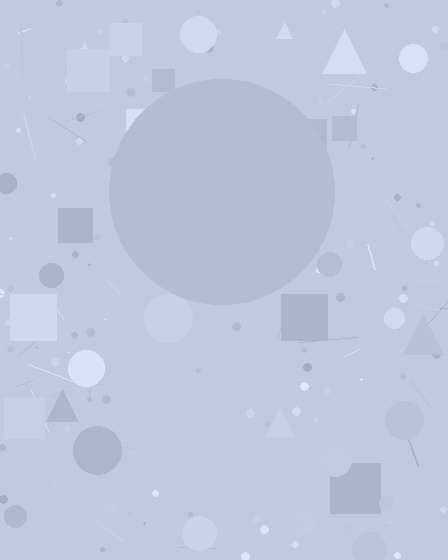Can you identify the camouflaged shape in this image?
The camouflaged shape is a circle.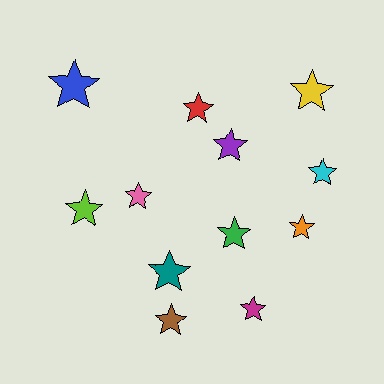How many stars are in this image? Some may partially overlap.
There are 12 stars.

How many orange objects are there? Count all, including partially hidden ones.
There is 1 orange object.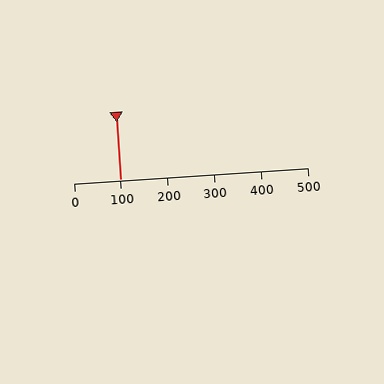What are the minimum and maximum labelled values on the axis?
The axis runs from 0 to 500.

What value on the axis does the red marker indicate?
The marker indicates approximately 100.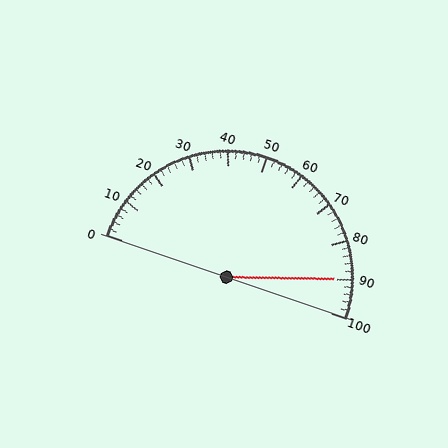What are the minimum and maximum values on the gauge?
The gauge ranges from 0 to 100.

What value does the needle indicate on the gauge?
The needle indicates approximately 90.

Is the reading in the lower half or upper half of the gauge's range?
The reading is in the upper half of the range (0 to 100).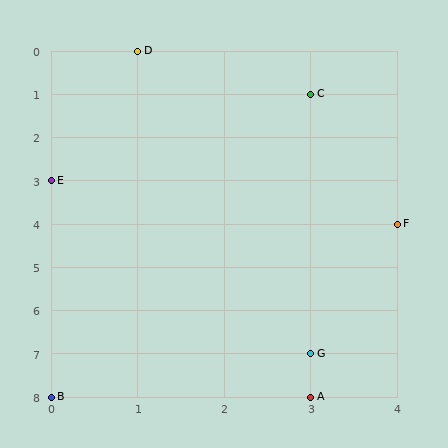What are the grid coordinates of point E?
Point E is at grid coordinates (0, 3).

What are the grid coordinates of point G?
Point G is at grid coordinates (3, 7).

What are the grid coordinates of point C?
Point C is at grid coordinates (3, 1).